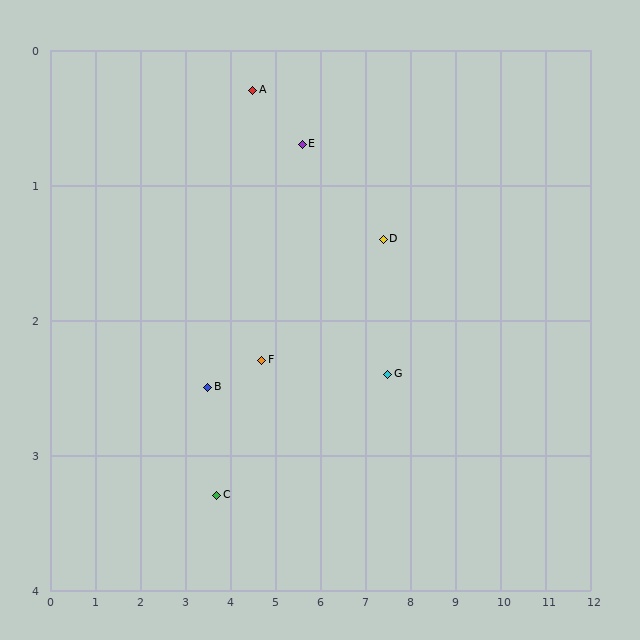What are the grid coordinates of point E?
Point E is at approximately (5.6, 0.7).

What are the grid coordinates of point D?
Point D is at approximately (7.4, 1.4).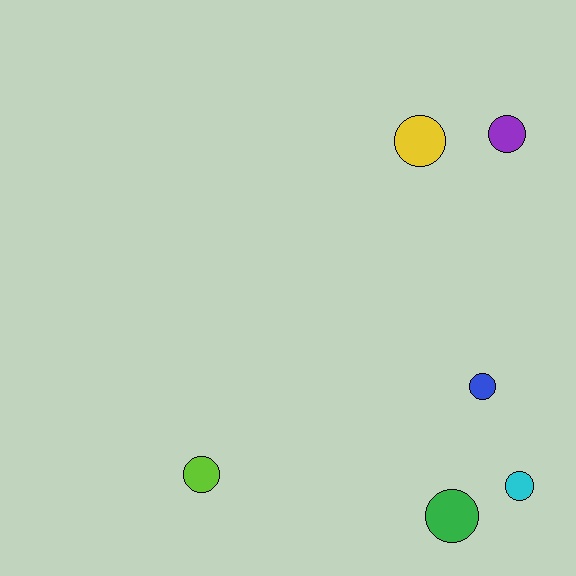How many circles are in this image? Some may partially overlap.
There are 6 circles.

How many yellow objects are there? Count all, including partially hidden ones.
There is 1 yellow object.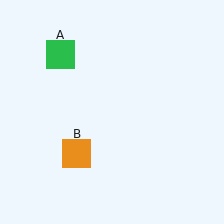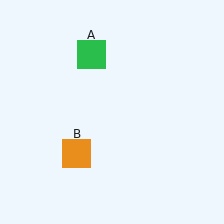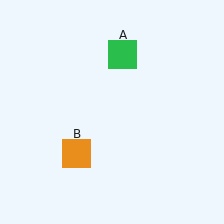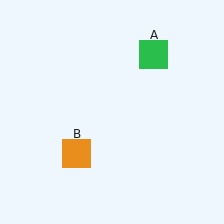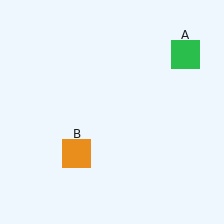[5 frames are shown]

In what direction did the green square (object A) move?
The green square (object A) moved right.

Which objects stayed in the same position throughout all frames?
Orange square (object B) remained stationary.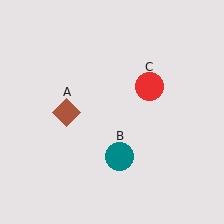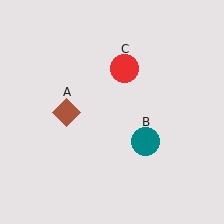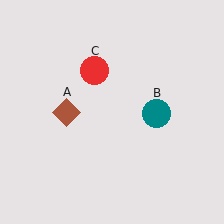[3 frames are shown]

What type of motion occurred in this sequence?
The teal circle (object B), red circle (object C) rotated counterclockwise around the center of the scene.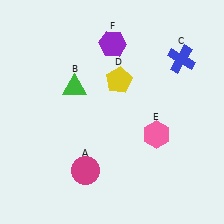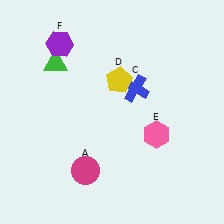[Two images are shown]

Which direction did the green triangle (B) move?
The green triangle (B) moved up.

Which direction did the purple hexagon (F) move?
The purple hexagon (F) moved left.